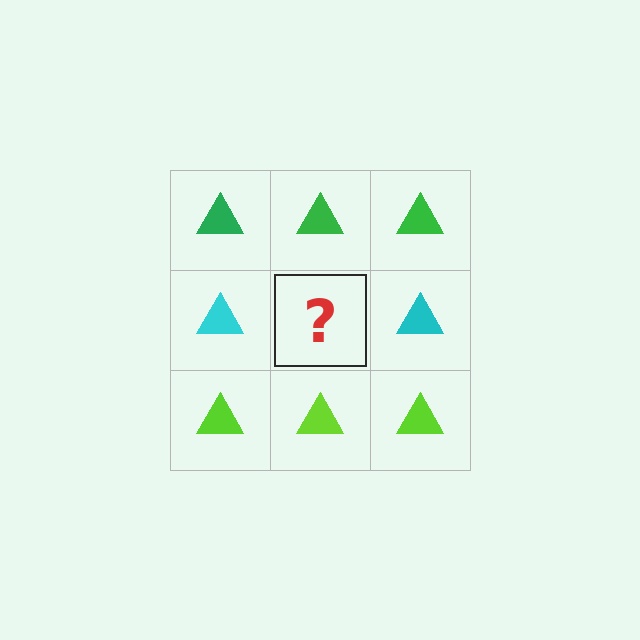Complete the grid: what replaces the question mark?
The question mark should be replaced with a cyan triangle.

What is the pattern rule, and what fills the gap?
The rule is that each row has a consistent color. The gap should be filled with a cyan triangle.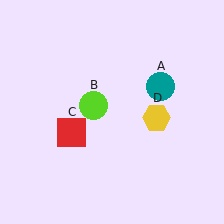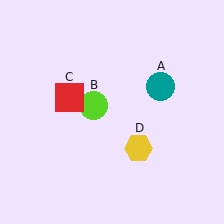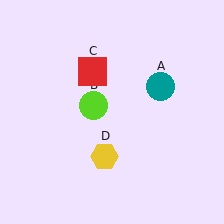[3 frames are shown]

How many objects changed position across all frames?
2 objects changed position: red square (object C), yellow hexagon (object D).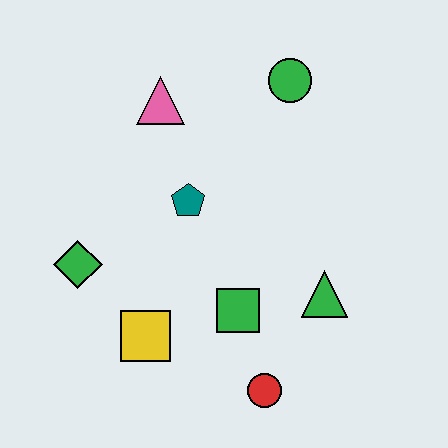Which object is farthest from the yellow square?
The green circle is farthest from the yellow square.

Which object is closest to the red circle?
The green square is closest to the red circle.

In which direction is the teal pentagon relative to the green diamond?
The teal pentagon is to the right of the green diamond.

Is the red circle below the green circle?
Yes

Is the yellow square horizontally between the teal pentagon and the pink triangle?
No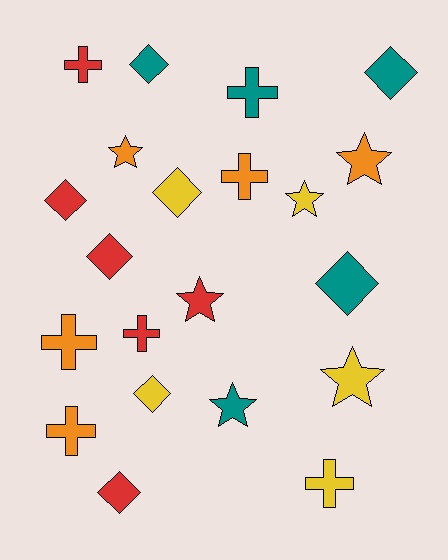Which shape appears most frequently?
Diamond, with 8 objects.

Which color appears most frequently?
Red, with 6 objects.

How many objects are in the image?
There are 21 objects.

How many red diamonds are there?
There are 3 red diamonds.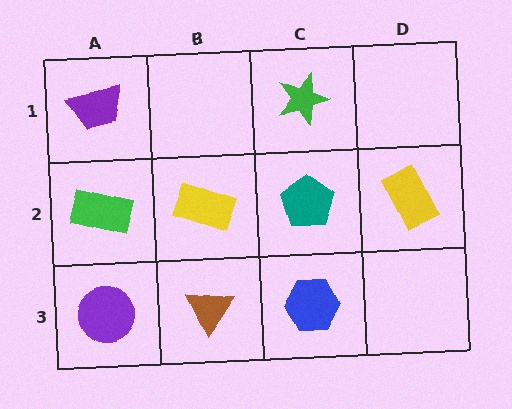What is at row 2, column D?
A yellow rectangle.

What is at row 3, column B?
A brown triangle.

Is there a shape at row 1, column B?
No, that cell is empty.